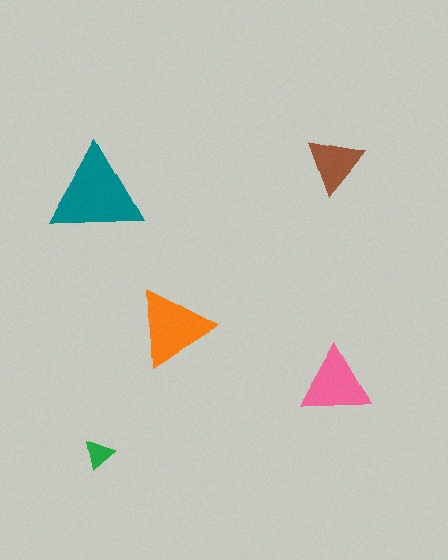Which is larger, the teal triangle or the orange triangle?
The teal one.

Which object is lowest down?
The green triangle is bottommost.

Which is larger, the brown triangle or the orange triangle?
The orange one.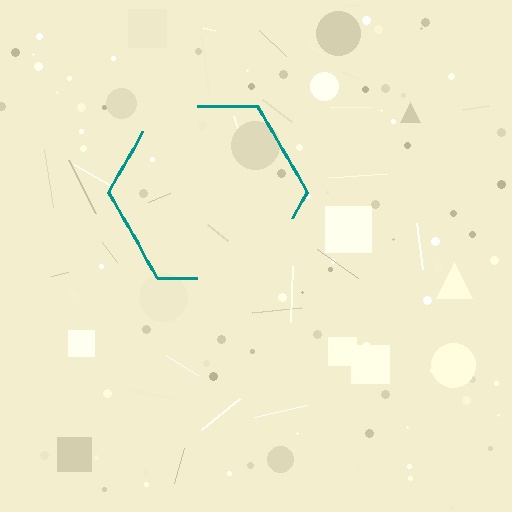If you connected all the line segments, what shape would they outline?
They would outline a hexagon.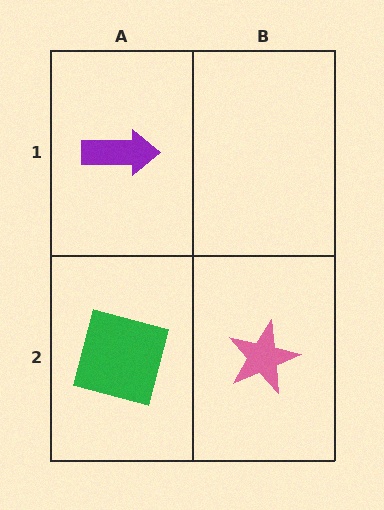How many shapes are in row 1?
1 shape.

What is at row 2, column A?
A green square.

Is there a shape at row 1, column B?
No, that cell is empty.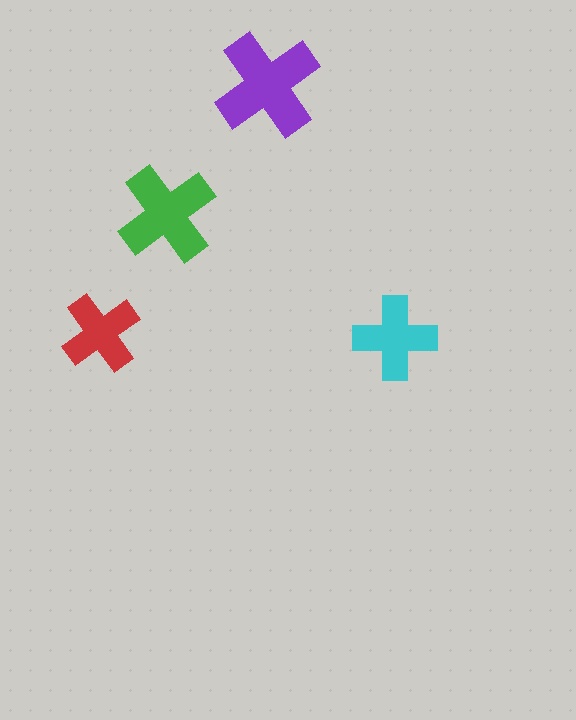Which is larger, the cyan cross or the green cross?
The green one.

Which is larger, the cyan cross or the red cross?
The cyan one.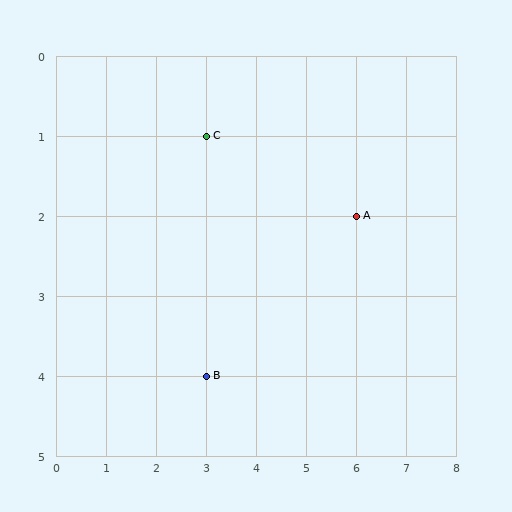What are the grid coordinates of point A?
Point A is at grid coordinates (6, 2).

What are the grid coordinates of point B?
Point B is at grid coordinates (3, 4).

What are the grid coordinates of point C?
Point C is at grid coordinates (3, 1).